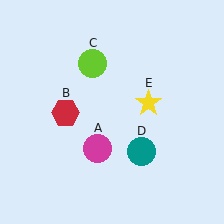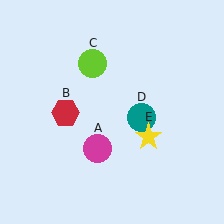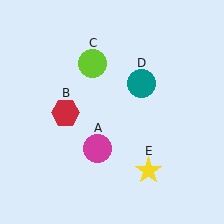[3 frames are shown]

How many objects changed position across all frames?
2 objects changed position: teal circle (object D), yellow star (object E).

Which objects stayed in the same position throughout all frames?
Magenta circle (object A) and red hexagon (object B) and lime circle (object C) remained stationary.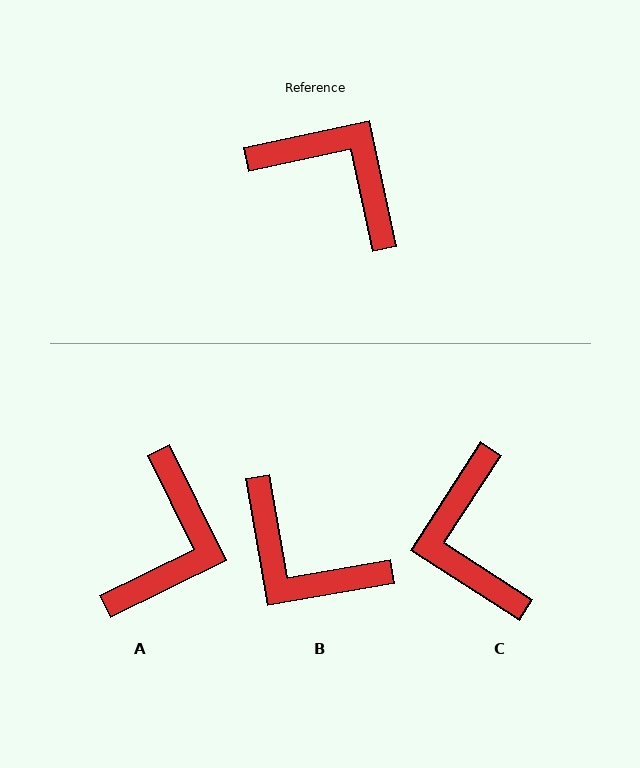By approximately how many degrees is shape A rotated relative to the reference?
Approximately 76 degrees clockwise.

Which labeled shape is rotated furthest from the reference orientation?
B, about 178 degrees away.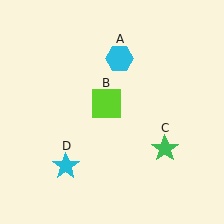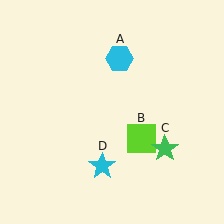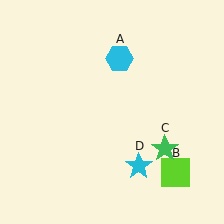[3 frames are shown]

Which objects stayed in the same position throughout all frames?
Cyan hexagon (object A) and green star (object C) remained stationary.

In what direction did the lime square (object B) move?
The lime square (object B) moved down and to the right.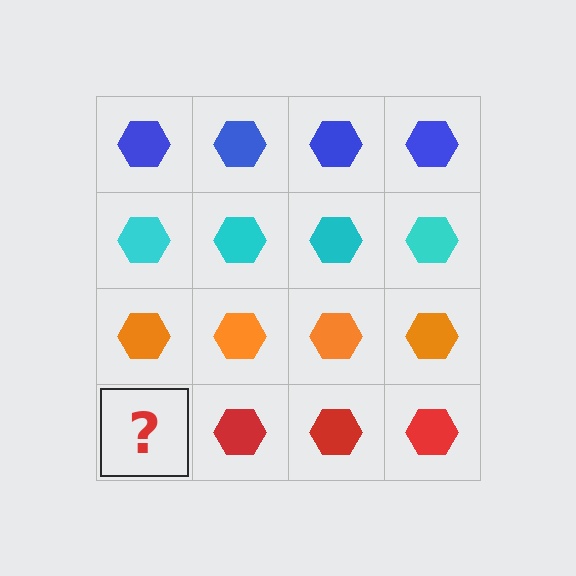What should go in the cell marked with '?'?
The missing cell should contain a red hexagon.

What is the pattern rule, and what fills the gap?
The rule is that each row has a consistent color. The gap should be filled with a red hexagon.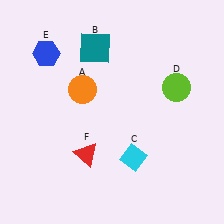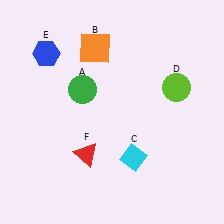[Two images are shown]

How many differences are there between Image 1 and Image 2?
There are 2 differences between the two images.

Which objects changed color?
A changed from orange to green. B changed from teal to orange.